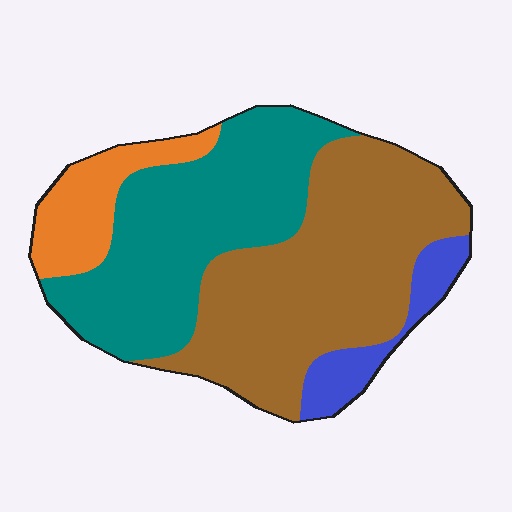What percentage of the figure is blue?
Blue covers 8% of the figure.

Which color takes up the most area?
Brown, at roughly 45%.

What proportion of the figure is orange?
Orange covers around 10% of the figure.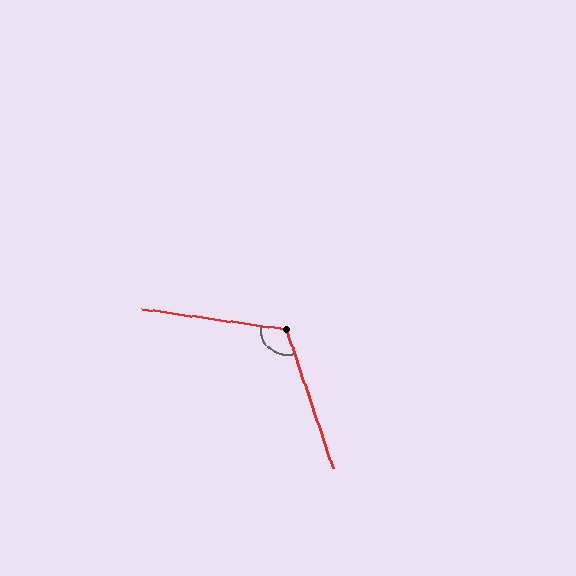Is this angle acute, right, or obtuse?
It is obtuse.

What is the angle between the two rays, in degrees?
Approximately 117 degrees.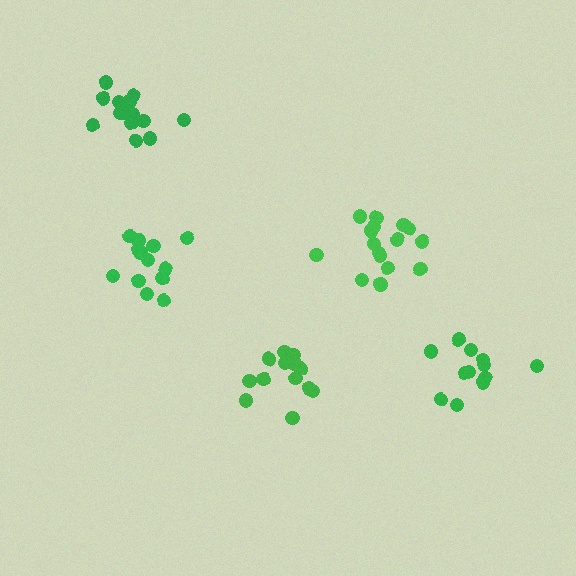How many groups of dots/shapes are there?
There are 5 groups.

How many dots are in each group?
Group 1: 13 dots, Group 2: 16 dots, Group 3: 15 dots, Group 4: 12 dots, Group 5: 13 dots (69 total).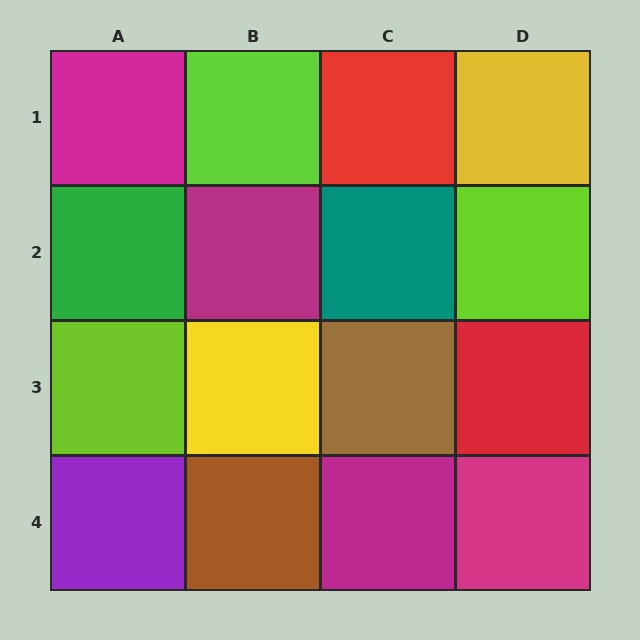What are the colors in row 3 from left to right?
Lime, yellow, brown, red.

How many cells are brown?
2 cells are brown.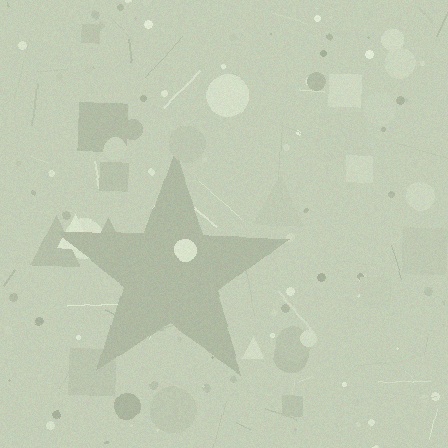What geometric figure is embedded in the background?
A star is embedded in the background.